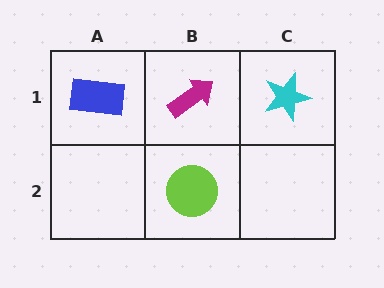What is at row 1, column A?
A blue rectangle.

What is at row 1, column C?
A cyan star.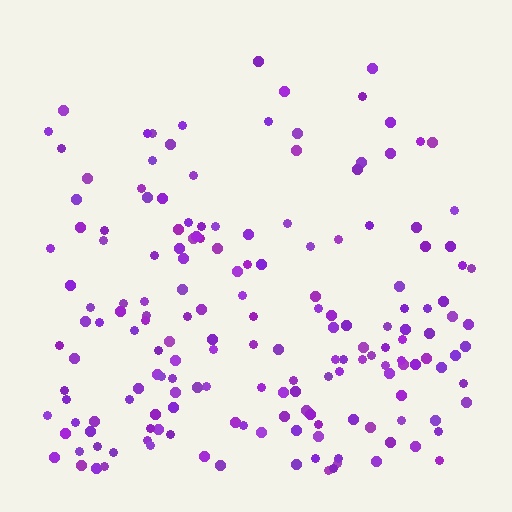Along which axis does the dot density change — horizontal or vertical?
Vertical.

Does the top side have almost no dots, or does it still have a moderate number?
Still a moderate number, just noticeably fewer than the bottom.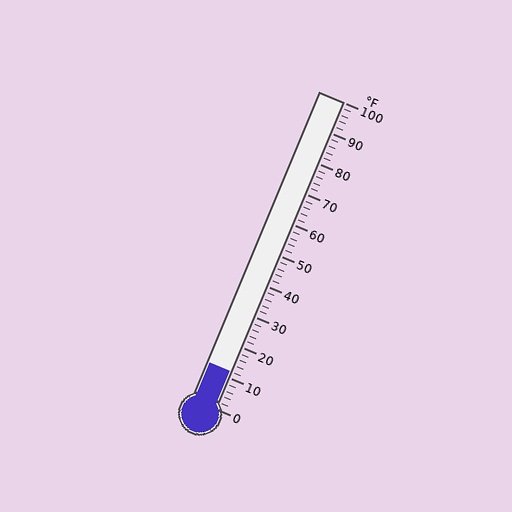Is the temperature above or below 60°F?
The temperature is below 60°F.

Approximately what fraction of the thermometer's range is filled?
The thermometer is filled to approximately 10% of its range.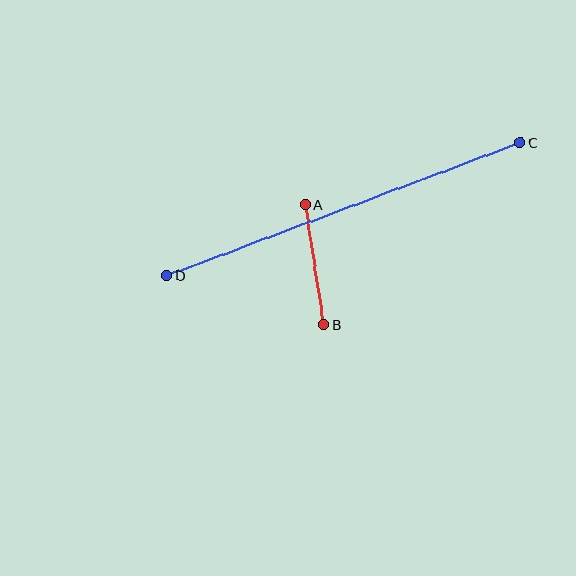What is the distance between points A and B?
The distance is approximately 122 pixels.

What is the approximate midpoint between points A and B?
The midpoint is at approximately (315, 265) pixels.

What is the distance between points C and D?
The distance is approximately 377 pixels.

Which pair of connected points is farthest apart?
Points C and D are farthest apart.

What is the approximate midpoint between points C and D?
The midpoint is at approximately (344, 209) pixels.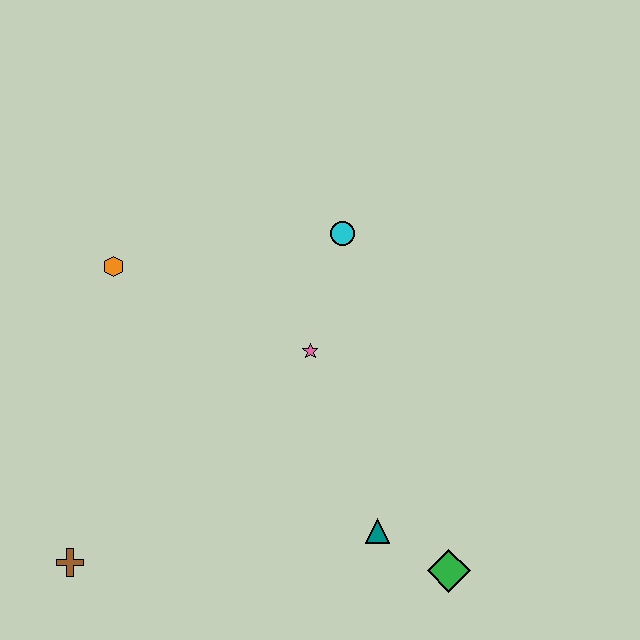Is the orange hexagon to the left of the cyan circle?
Yes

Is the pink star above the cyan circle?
No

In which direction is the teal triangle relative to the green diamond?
The teal triangle is to the left of the green diamond.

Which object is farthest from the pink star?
The brown cross is farthest from the pink star.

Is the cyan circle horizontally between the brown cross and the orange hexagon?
No